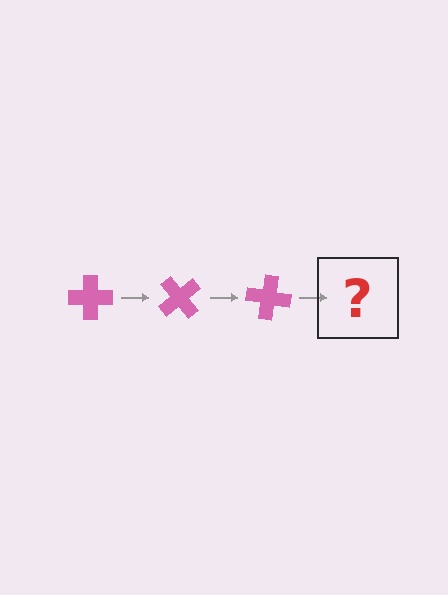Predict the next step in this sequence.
The next step is a pink cross rotated 150 degrees.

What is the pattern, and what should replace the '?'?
The pattern is that the cross rotates 50 degrees each step. The '?' should be a pink cross rotated 150 degrees.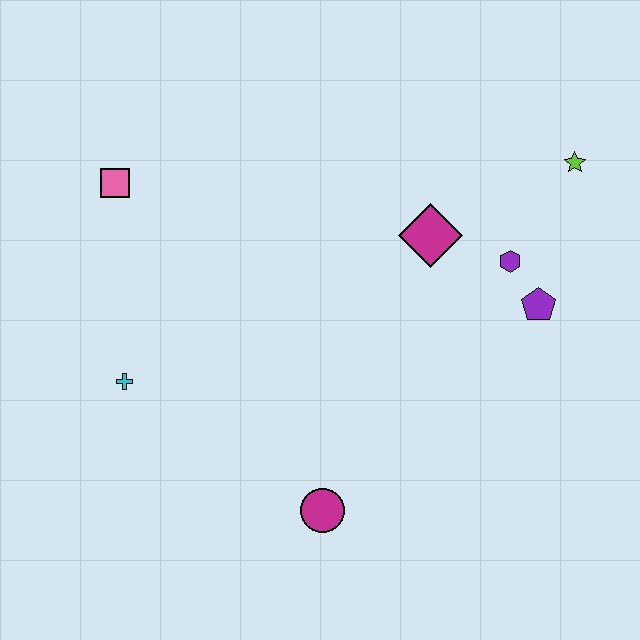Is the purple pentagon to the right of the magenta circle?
Yes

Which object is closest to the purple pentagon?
The purple hexagon is closest to the purple pentagon.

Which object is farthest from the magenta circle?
The lime star is farthest from the magenta circle.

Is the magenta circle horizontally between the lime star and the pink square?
Yes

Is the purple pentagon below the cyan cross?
No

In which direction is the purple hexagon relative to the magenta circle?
The purple hexagon is above the magenta circle.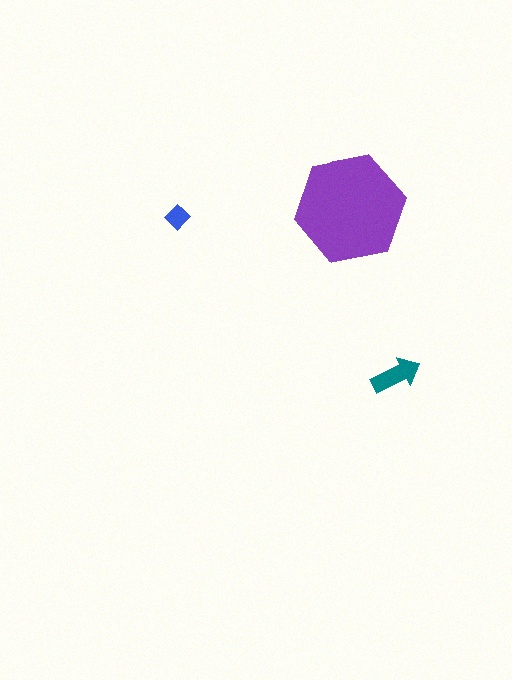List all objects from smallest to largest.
The blue diamond, the teal arrow, the purple hexagon.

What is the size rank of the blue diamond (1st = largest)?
3rd.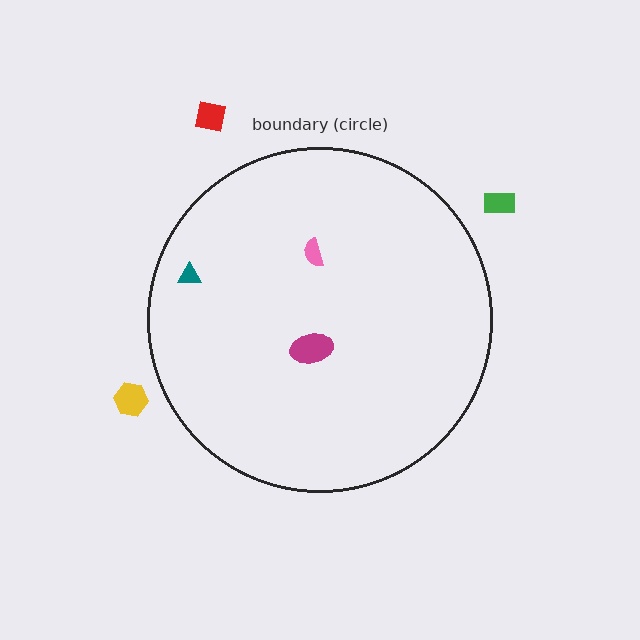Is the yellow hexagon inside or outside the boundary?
Outside.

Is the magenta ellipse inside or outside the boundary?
Inside.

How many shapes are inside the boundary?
3 inside, 3 outside.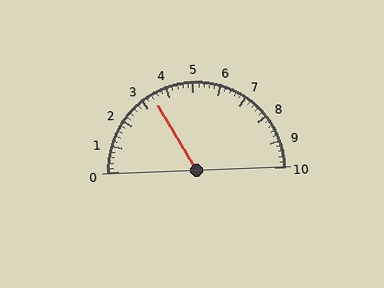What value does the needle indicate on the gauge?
The needle indicates approximately 3.4.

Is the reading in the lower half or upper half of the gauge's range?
The reading is in the lower half of the range (0 to 10).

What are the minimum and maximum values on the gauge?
The gauge ranges from 0 to 10.